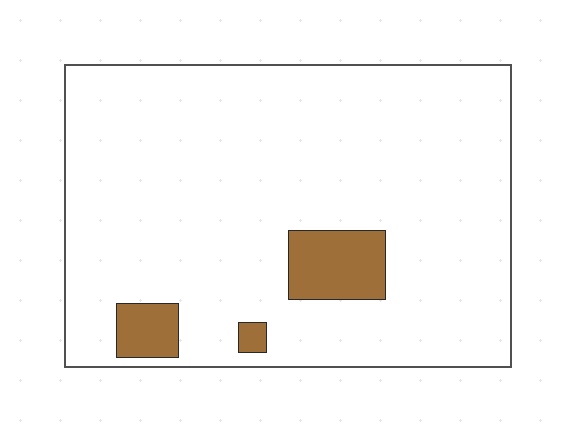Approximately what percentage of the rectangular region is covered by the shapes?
Approximately 10%.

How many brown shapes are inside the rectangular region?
3.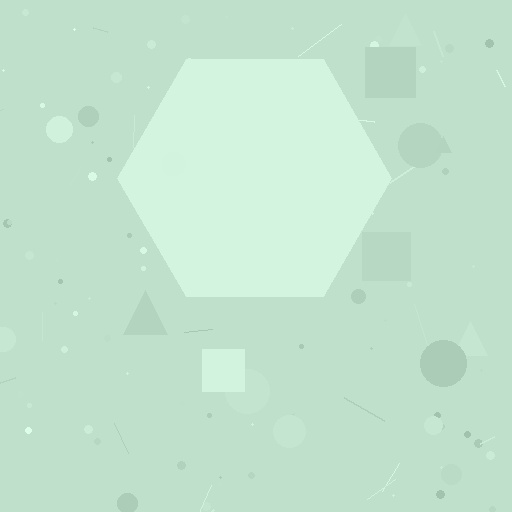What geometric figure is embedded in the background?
A hexagon is embedded in the background.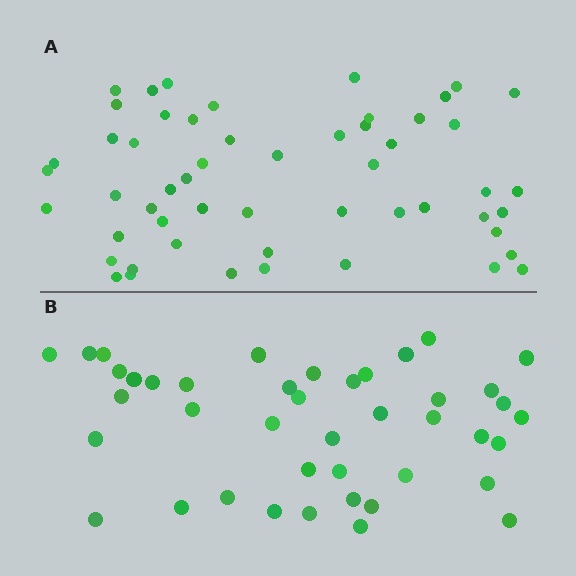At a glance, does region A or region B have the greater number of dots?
Region A (the top region) has more dots.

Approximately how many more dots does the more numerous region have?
Region A has roughly 12 or so more dots than region B.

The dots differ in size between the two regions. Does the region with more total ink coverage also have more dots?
No. Region B has more total ink coverage because its dots are larger, but region A actually contains more individual dots. Total area can be misleading — the number of items is what matters here.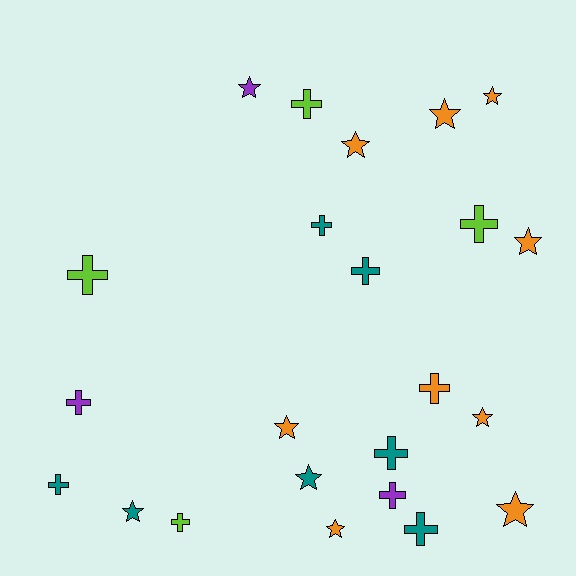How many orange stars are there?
There are 8 orange stars.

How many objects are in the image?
There are 23 objects.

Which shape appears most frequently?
Cross, with 12 objects.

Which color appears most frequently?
Orange, with 9 objects.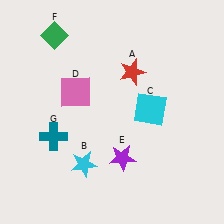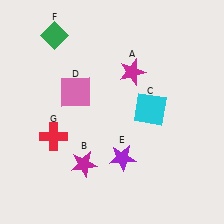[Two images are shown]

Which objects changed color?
A changed from red to magenta. B changed from cyan to magenta. G changed from teal to red.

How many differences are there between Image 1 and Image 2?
There are 3 differences between the two images.